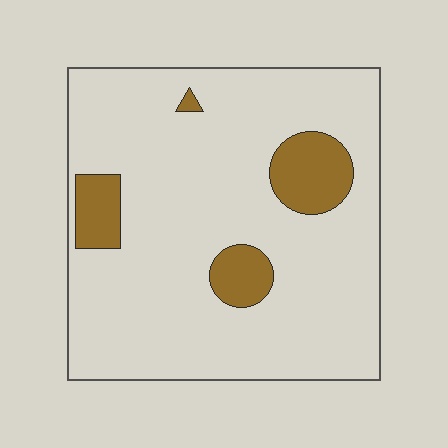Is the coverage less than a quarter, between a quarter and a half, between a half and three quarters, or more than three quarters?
Less than a quarter.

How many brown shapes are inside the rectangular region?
4.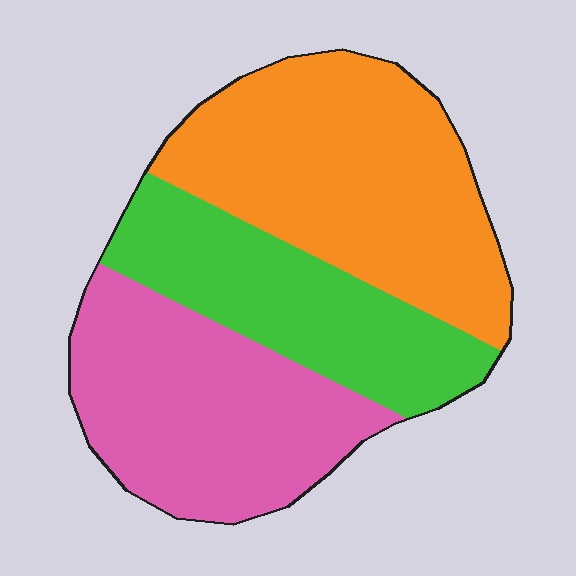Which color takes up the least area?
Green, at roughly 25%.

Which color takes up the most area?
Orange, at roughly 40%.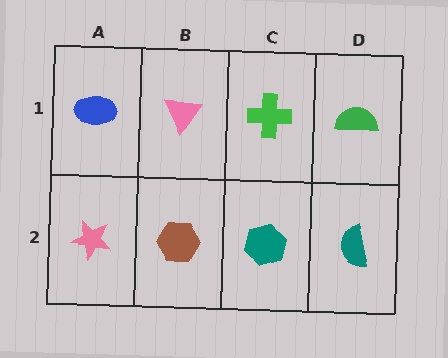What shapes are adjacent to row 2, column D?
A green semicircle (row 1, column D), a teal hexagon (row 2, column C).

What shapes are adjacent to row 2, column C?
A green cross (row 1, column C), a brown hexagon (row 2, column B), a teal semicircle (row 2, column D).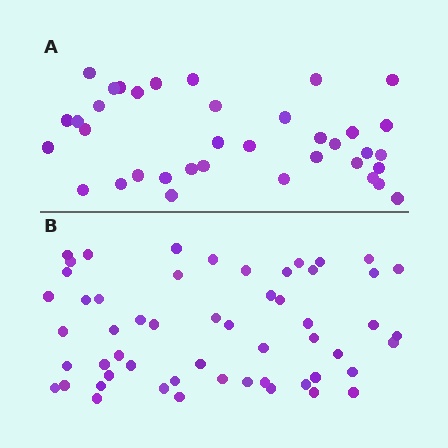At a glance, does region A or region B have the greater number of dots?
Region B (the bottom region) has more dots.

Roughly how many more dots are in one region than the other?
Region B has approximately 20 more dots than region A.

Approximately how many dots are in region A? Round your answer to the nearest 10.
About 40 dots. (The exact count is 37, which rounds to 40.)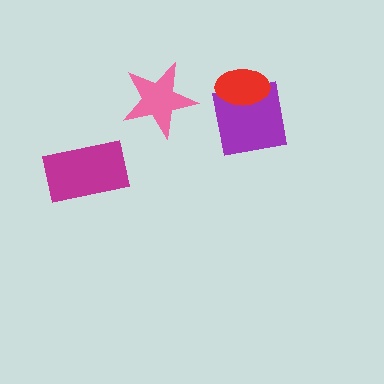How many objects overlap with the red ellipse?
1 object overlaps with the red ellipse.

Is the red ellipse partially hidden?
No, no other shape covers it.